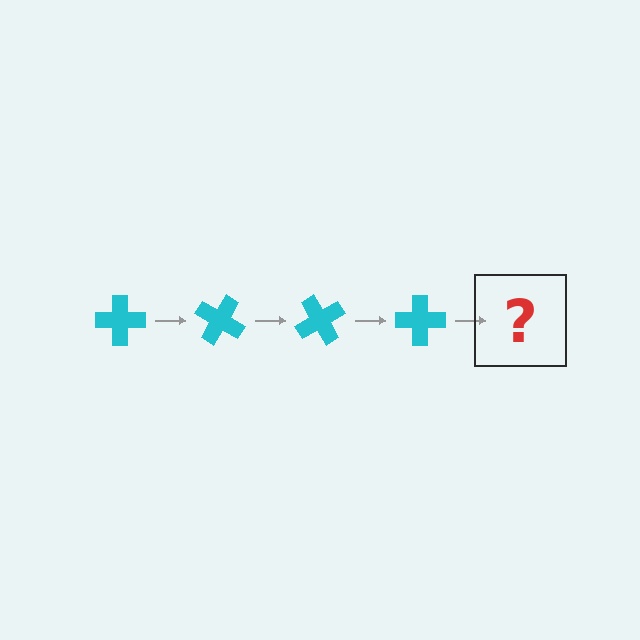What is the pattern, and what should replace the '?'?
The pattern is that the cross rotates 30 degrees each step. The '?' should be a cyan cross rotated 120 degrees.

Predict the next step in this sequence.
The next step is a cyan cross rotated 120 degrees.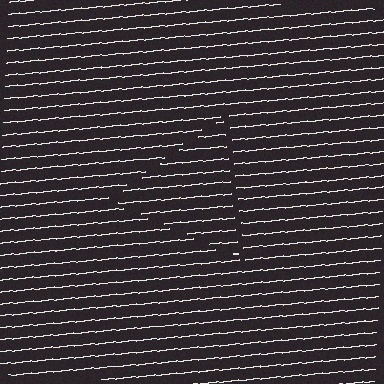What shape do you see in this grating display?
An illusory triangle. The interior of the shape contains the same grating, shifted by half a period — the contour is defined by the phase discontinuity where line-ends from the inner and outer gratings abut.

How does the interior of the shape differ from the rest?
The interior of the shape contains the same grating, shifted by half a period — the contour is defined by the phase discontinuity where line-ends from the inner and outer gratings abut.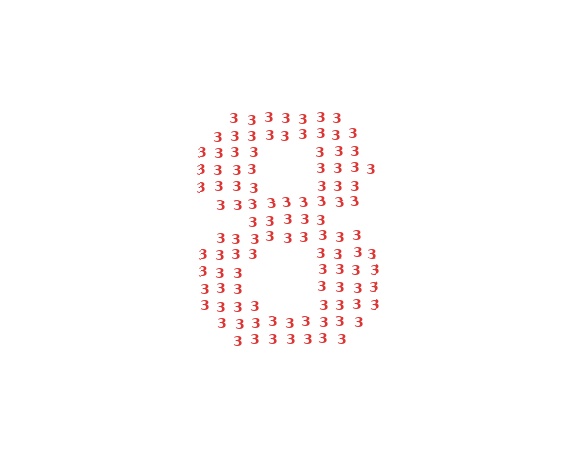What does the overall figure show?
The overall figure shows the digit 8.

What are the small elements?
The small elements are digit 3's.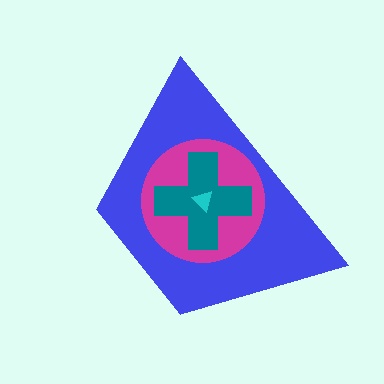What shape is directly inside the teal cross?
The cyan triangle.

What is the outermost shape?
The blue trapezoid.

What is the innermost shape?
The cyan triangle.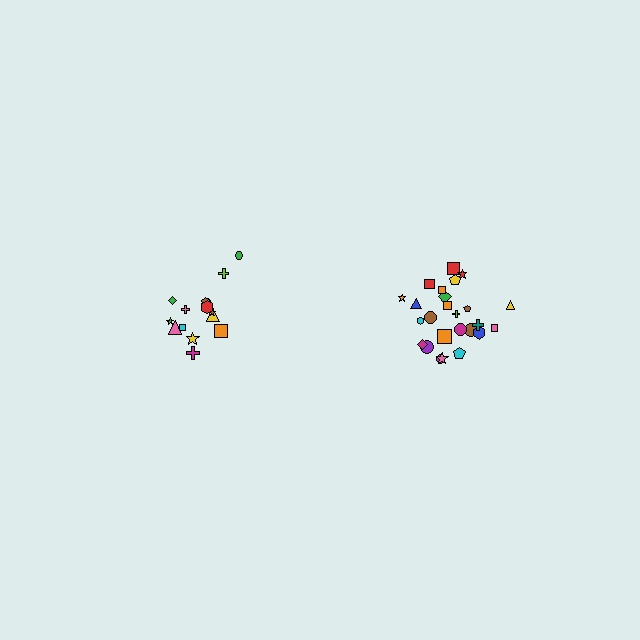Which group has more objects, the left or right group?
The right group.